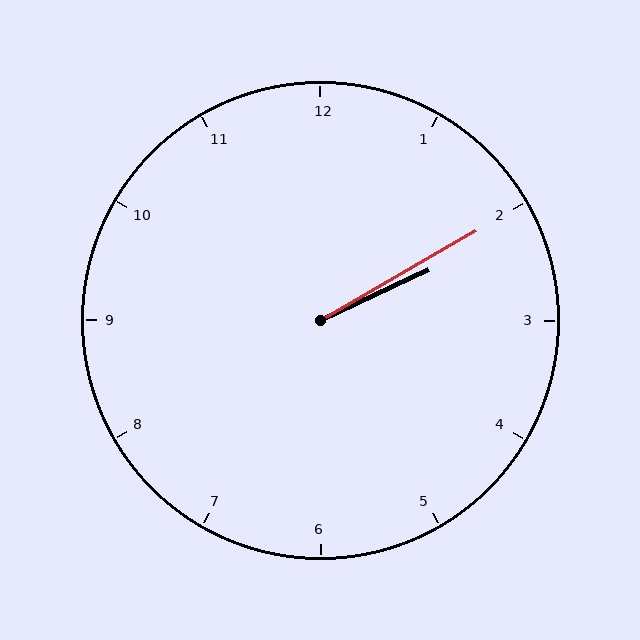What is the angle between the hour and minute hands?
Approximately 5 degrees.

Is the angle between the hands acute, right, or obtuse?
It is acute.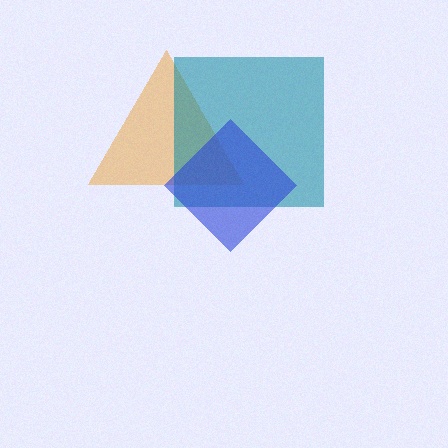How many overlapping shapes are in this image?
There are 3 overlapping shapes in the image.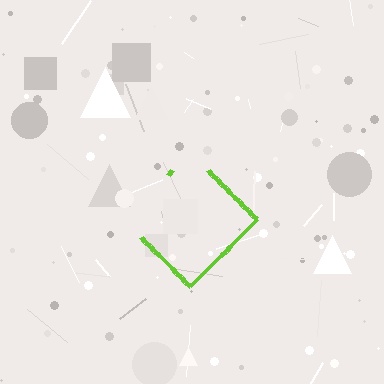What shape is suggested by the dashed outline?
The dashed outline suggests a diamond.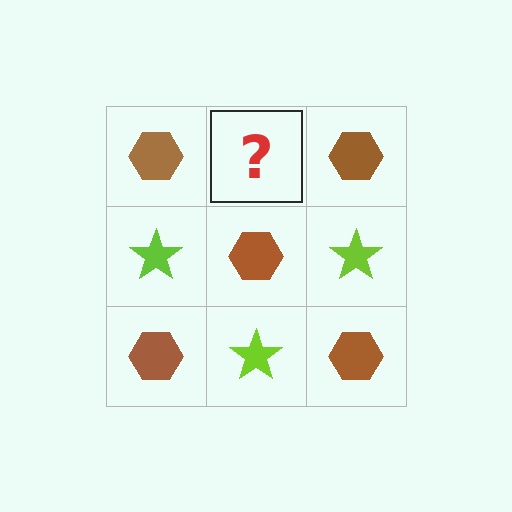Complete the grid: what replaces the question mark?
The question mark should be replaced with a lime star.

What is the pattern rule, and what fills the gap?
The rule is that it alternates brown hexagon and lime star in a checkerboard pattern. The gap should be filled with a lime star.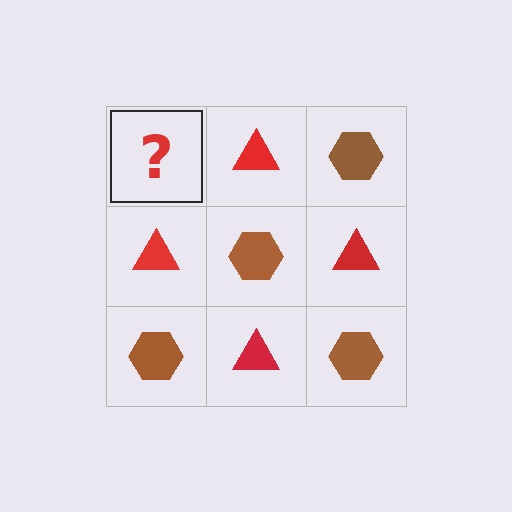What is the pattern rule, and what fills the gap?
The rule is that it alternates brown hexagon and red triangle in a checkerboard pattern. The gap should be filled with a brown hexagon.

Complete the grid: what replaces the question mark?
The question mark should be replaced with a brown hexagon.